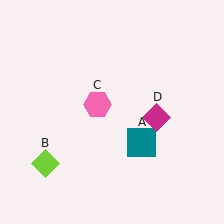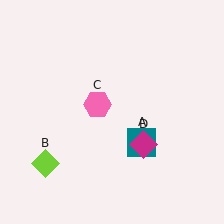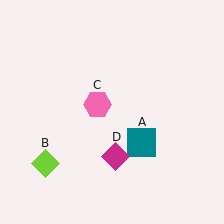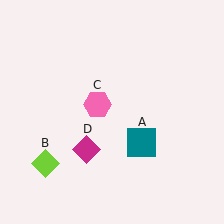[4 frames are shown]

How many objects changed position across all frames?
1 object changed position: magenta diamond (object D).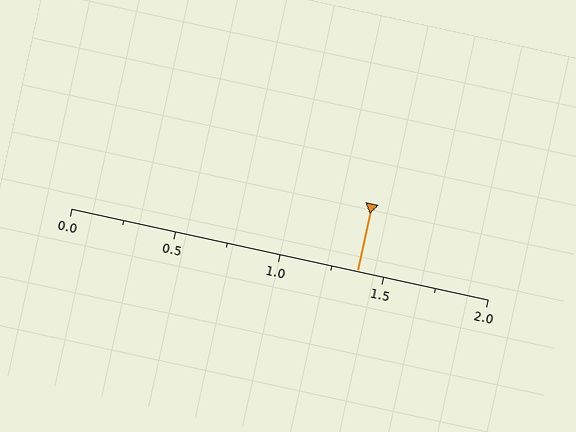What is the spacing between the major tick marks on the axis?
The major ticks are spaced 0.5 apart.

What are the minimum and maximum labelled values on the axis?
The axis runs from 0.0 to 2.0.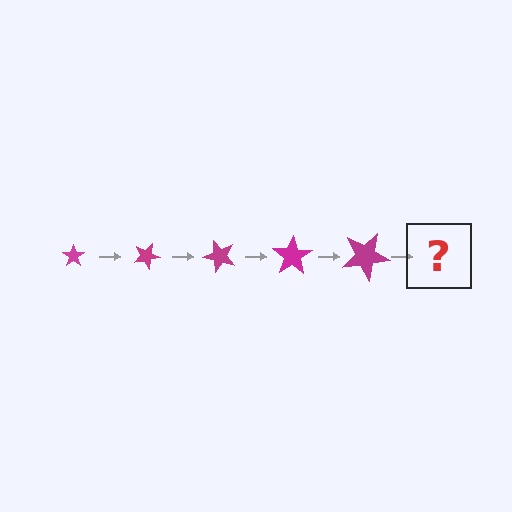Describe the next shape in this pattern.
It should be a star, larger than the previous one and rotated 125 degrees from the start.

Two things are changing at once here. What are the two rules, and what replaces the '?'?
The two rules are that the star grows larger each step and it rotates 25 degrees each step. The '?' should be a star, larger than the previous one and rotated 125 degrees from the start.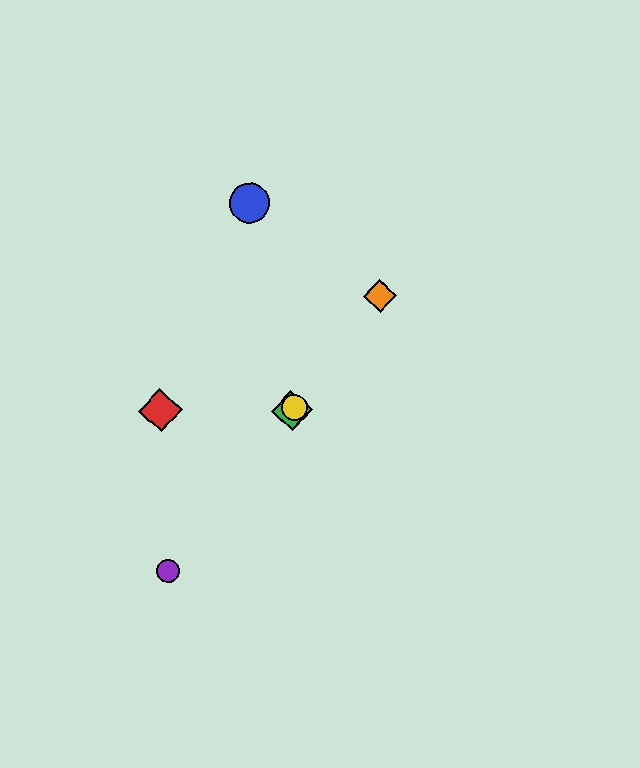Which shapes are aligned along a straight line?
The green diamond, the yellow circle, the purple circle, the orange diamond are aligned along a straight line.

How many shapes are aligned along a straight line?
4 shapes (the green diamond, the yellow circle, the purple circle, the orange diamond) are aligned along a straight line.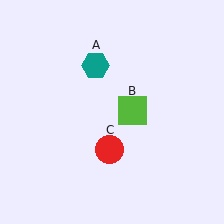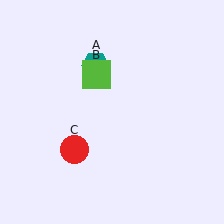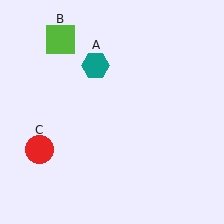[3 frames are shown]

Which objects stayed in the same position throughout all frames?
Teal hexagon (object A) remained stationary.